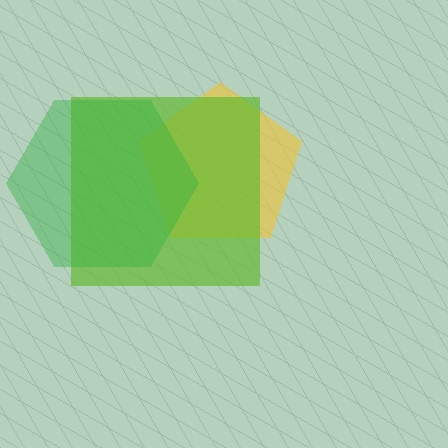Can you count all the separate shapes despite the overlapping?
Yes, there are 3 separate shapes.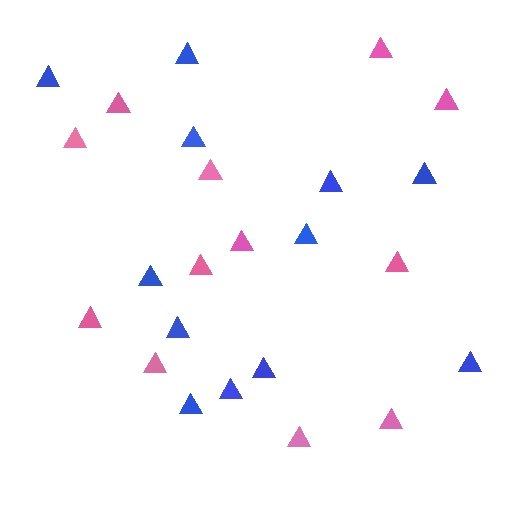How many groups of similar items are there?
There are 2 groups: one group of blue triangles (12) and one group of pink triangles (12).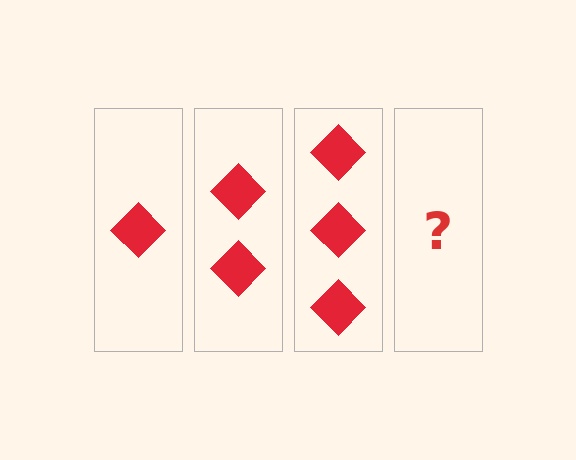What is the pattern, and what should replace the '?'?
The pattern is that each step adds one more diamond. The '?' should be 4 diamonds.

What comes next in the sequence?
The next element should be 4 diamonds.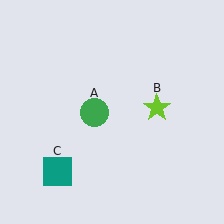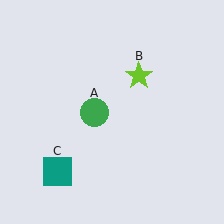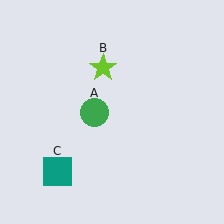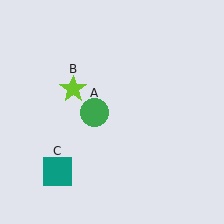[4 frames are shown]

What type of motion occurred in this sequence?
The lime star (object B) rotated counterclockwise around the center of the scene.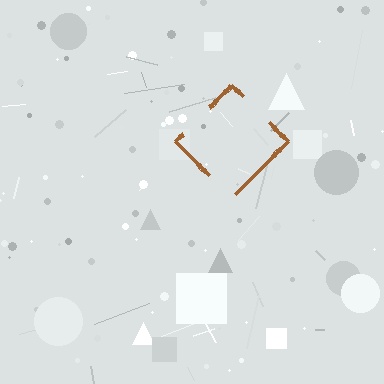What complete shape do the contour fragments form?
The contour fragments form a diamond.